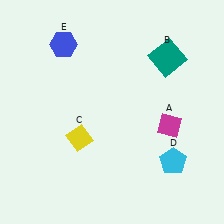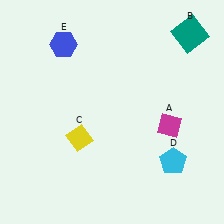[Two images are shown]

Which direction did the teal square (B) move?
The teal square (B) moved up.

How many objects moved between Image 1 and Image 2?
1 object moved between the two images.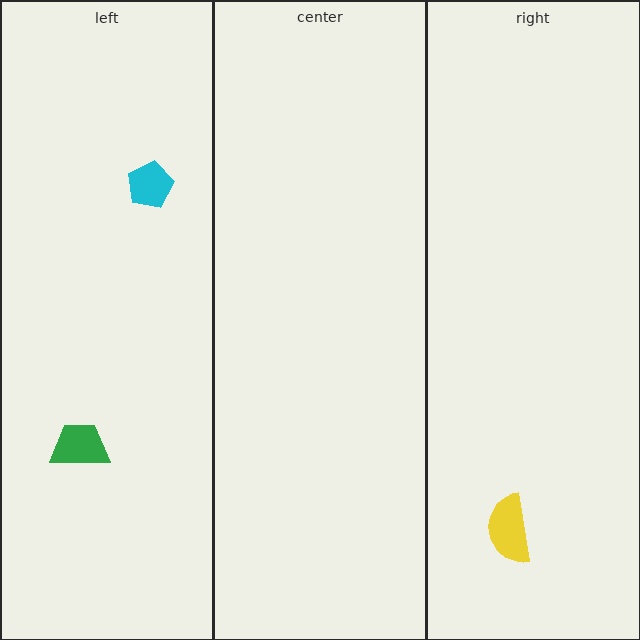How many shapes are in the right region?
1.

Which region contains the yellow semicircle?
The right region.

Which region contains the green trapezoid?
The left region.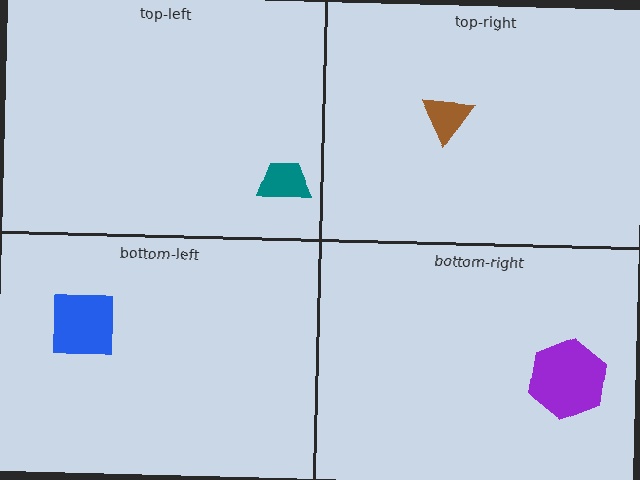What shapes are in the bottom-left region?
The blue square.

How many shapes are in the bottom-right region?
1.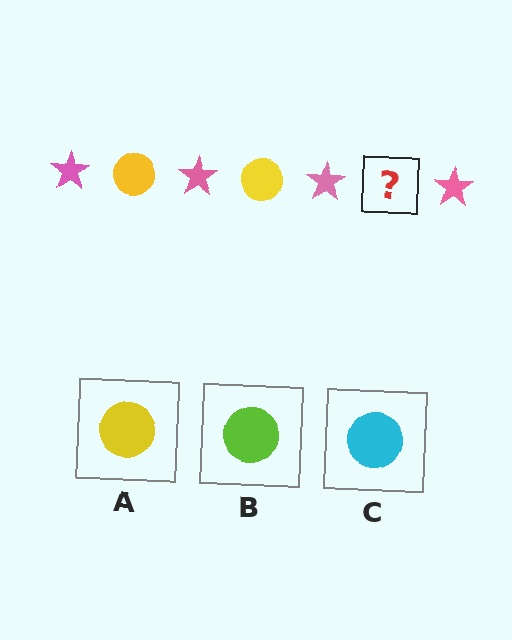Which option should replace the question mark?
Option A.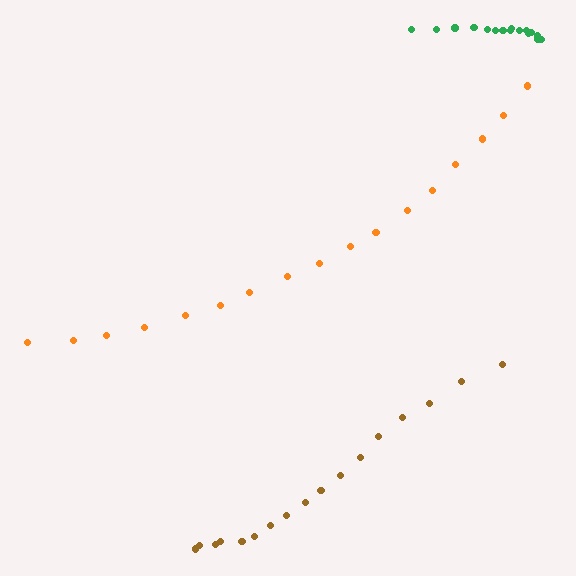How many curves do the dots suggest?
There are 3 distinct paths.